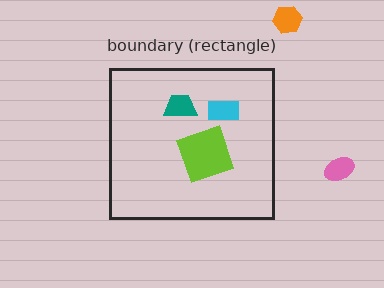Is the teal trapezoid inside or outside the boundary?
Inside.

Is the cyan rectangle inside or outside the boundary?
Inside.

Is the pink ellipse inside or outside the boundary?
Outside.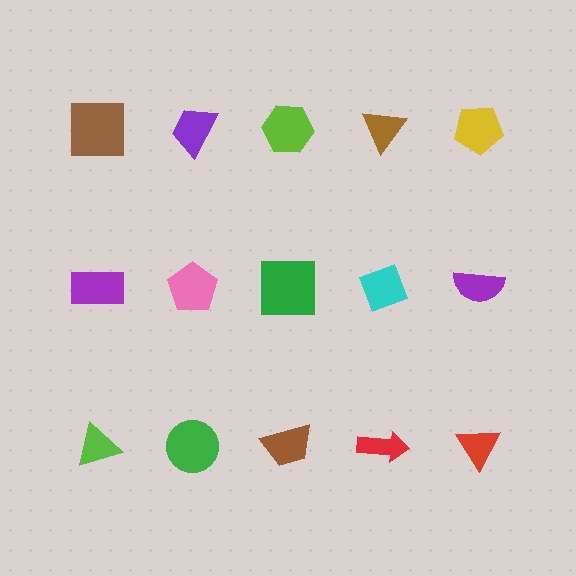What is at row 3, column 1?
A lime triangle.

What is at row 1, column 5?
A yellow pentagon.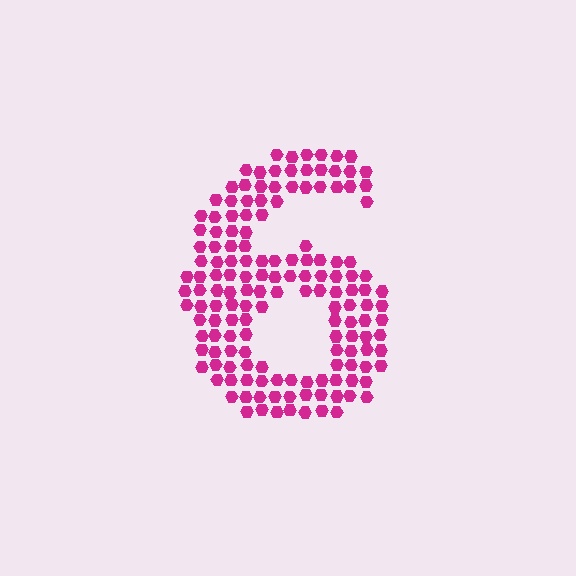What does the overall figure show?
The overall figure shows the digit 6.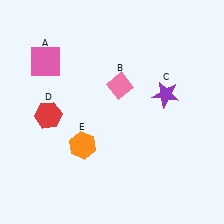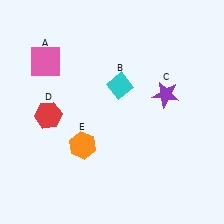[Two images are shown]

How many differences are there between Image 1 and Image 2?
There is 1 difference between the two images.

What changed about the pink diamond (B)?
In Image 1, B is pink. In Image 2, it changed to cyan.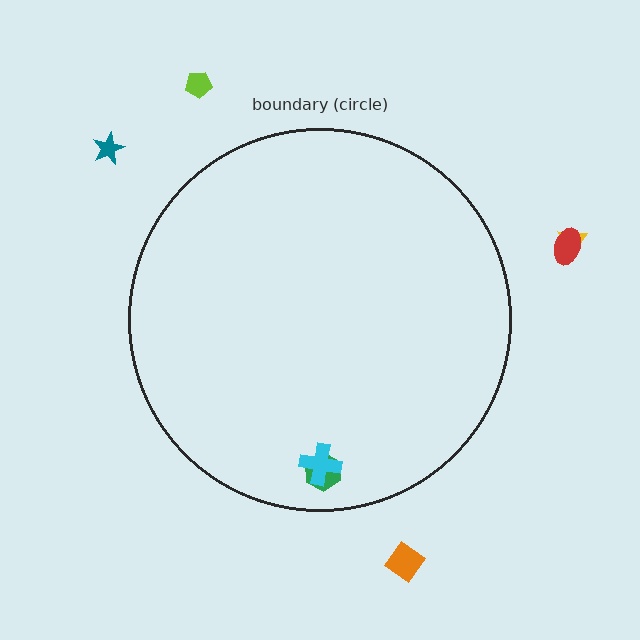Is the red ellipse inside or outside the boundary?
Outside.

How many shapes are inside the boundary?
2 inside, 5 outside.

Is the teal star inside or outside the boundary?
Outside.